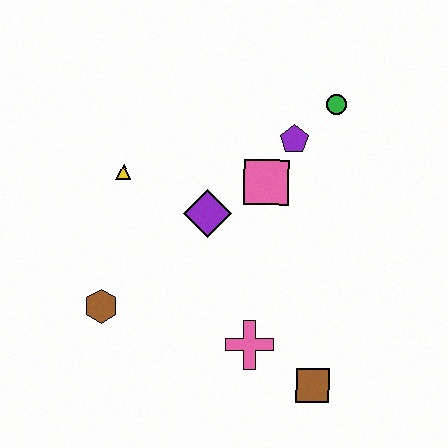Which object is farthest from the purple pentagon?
The brown hexagon is farthest from the purple pentagon.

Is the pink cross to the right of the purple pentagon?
No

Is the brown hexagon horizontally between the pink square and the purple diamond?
No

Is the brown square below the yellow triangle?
Yes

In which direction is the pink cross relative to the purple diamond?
The pink cross is below the purple diamond.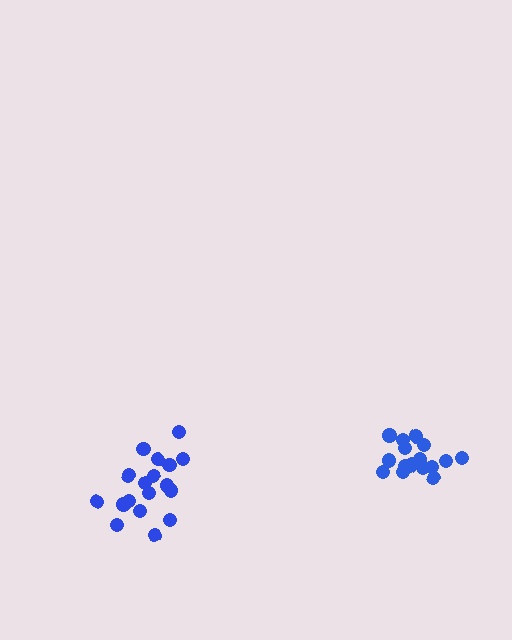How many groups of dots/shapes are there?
There are 2 groups.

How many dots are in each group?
Group 1: 17 dots, Group 2: 18 dots (35 total).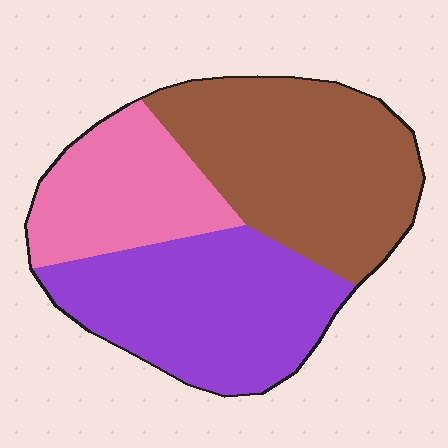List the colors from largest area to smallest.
From largest to smallest: brown, purple, pink.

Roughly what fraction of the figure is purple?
Purple covers around 35% of the figure.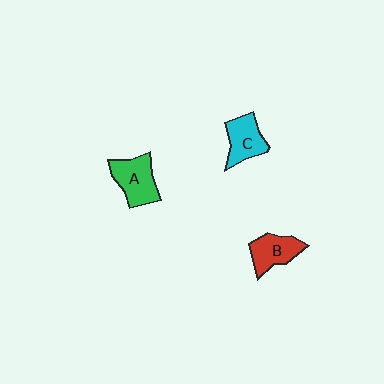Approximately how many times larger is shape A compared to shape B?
Approximately 1.2 times.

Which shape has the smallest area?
Shape B (red).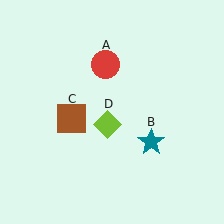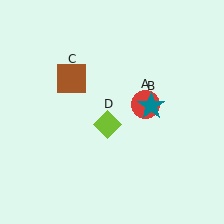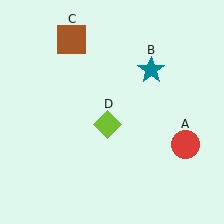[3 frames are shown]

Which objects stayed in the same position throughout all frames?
Lime diamond (object D) remained stationary.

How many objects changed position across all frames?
3 objects changed position: red circle (object A), teal star (object B), brown square (object C).